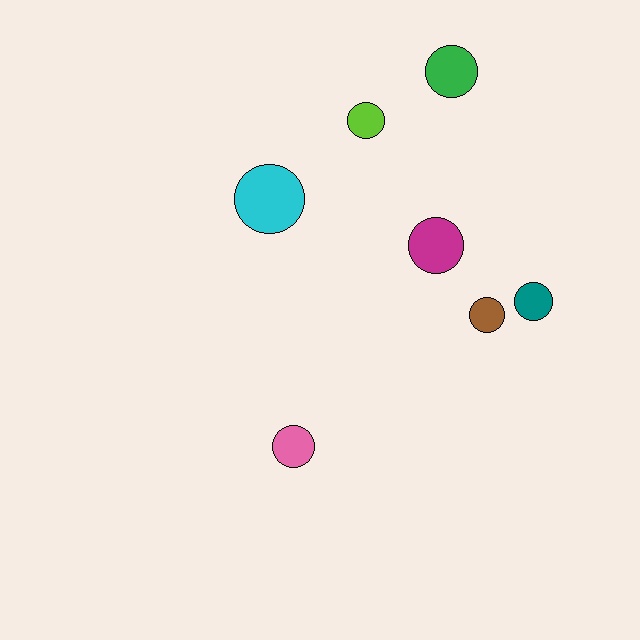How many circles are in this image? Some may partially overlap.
There are 7 circles.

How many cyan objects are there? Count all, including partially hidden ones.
There is 1 cyan object.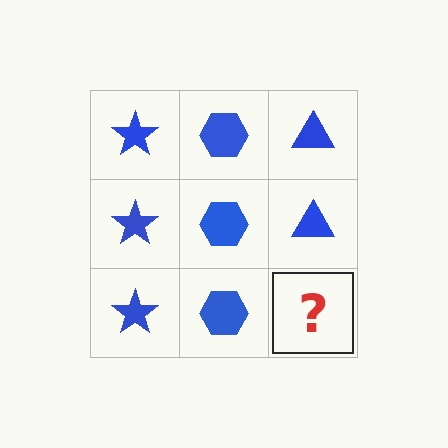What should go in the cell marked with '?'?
The missing cell should contain a blue triangle.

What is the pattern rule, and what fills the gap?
The rule is that each column has a consistent shape. The gap should be filled with a blue triangle.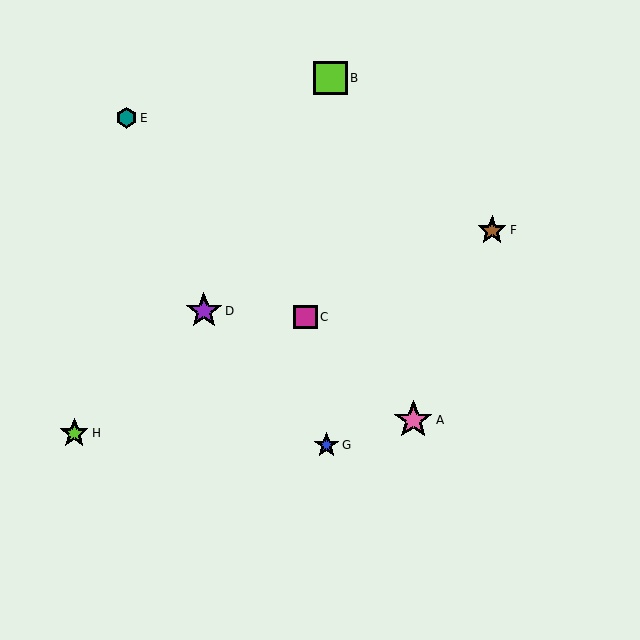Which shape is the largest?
The pink star (labeled A) is the largest.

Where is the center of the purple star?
The center of the purple star is at (204, 311).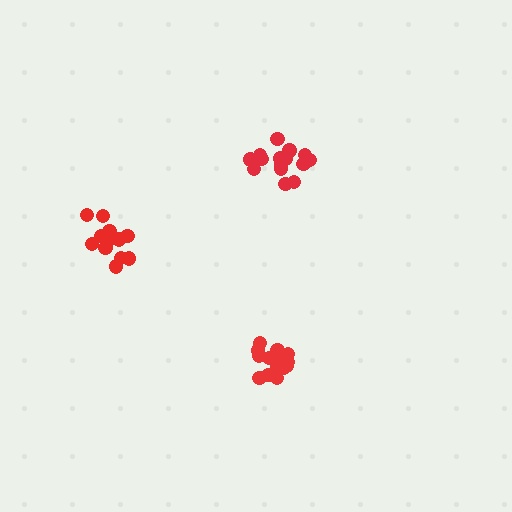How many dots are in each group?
Group 1: 13 dots, Group 2: 16 dots, Group 3: 17 dots (46 total).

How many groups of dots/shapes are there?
There are 3 groups.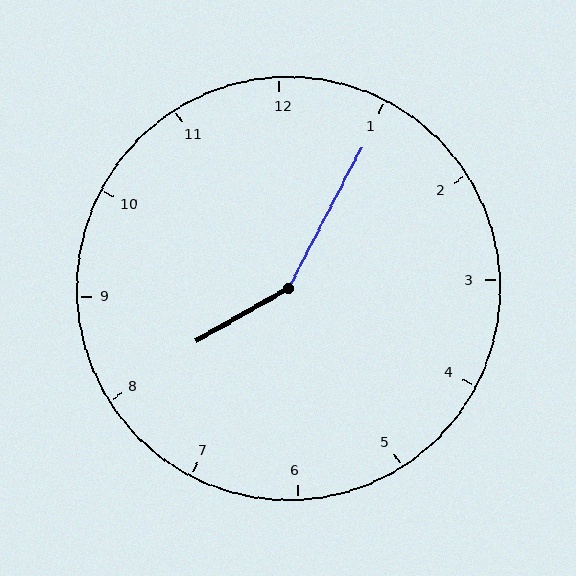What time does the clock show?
8:05.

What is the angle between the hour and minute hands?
Approximately 148 degrees.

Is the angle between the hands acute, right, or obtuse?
It is obtuse.